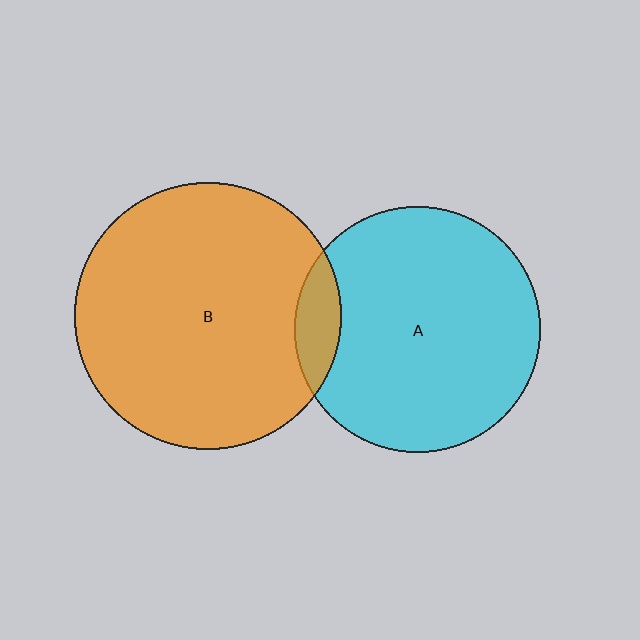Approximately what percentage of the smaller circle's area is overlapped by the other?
Approximately 10%.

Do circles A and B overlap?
Yes.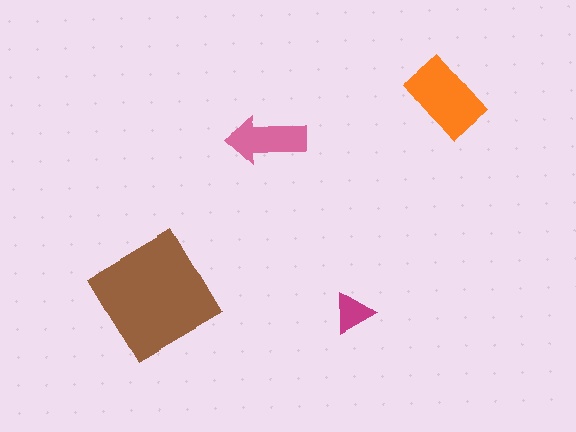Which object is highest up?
The orange rectangle is topmost.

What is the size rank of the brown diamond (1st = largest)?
1st.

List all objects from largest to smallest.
The brown diamond, the orange rectangle, the pink arrow, the magenta triangle.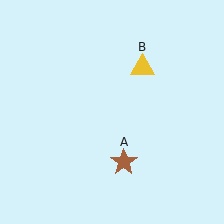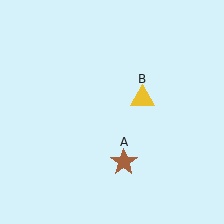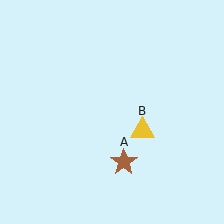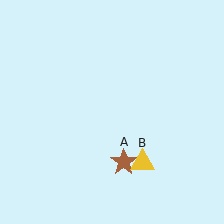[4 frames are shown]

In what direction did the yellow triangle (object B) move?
The yellow triangle (object B) moved down.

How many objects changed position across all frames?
1 object changed position: yellow triangle (object B).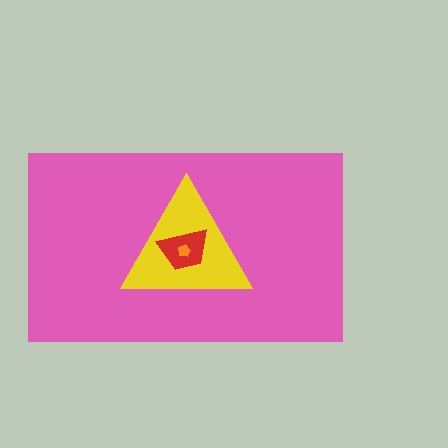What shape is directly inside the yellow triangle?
The red trapezoid.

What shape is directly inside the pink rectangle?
The yellow triangle.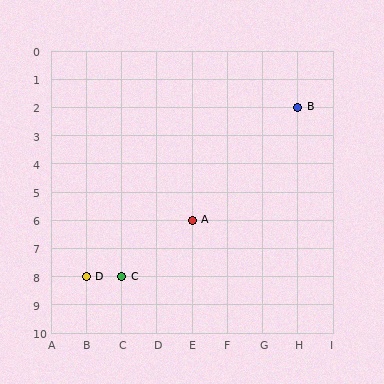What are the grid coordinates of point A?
Point A is at grid coordinates (E, 6).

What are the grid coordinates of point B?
Point B is at grid coordinates (H, 2).